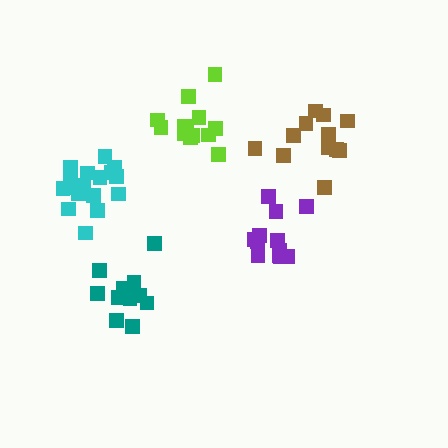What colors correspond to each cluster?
The clusters are colored: purple, lime, teal, brown, cyan.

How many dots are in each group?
Group 1: 12 dots, Group 2: 14 dots, Group 3: 13 dots, Group 4: 12 dots, Group 5: 17 dots (68 total).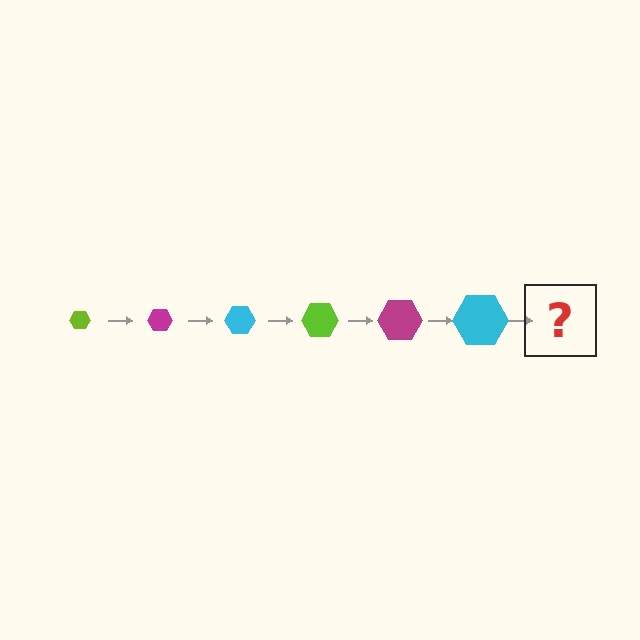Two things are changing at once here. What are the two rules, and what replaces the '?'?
The two rules are that the hexagon grows larger each step and the color cycles through lime, magenta, and cyan. The '?' should be a lime hexagon, larger than the previous one.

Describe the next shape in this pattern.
It should be a lime hexagon, larger than the previous one.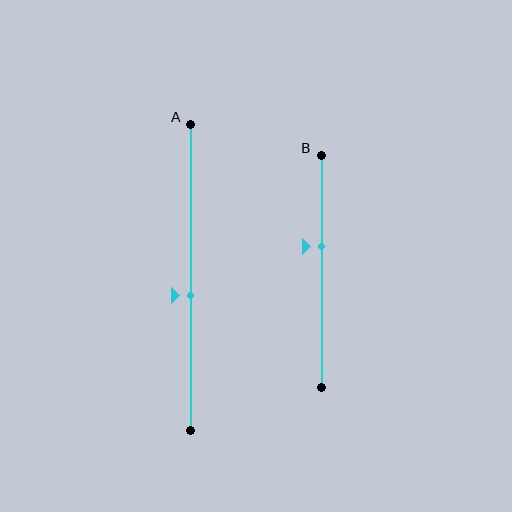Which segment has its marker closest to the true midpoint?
Segment A has its marker closest to the true midpoint.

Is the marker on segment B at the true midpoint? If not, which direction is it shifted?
No, the marker on segment B is shifted upward by about 11% of the segment length.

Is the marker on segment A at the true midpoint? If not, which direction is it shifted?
No, the marker on segment A is shifted downward by about 6% of the segment length.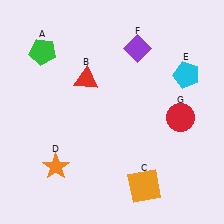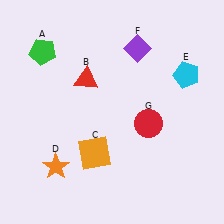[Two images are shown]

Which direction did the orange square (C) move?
The orange square (C) moved left.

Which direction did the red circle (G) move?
The red circle (G) moved left.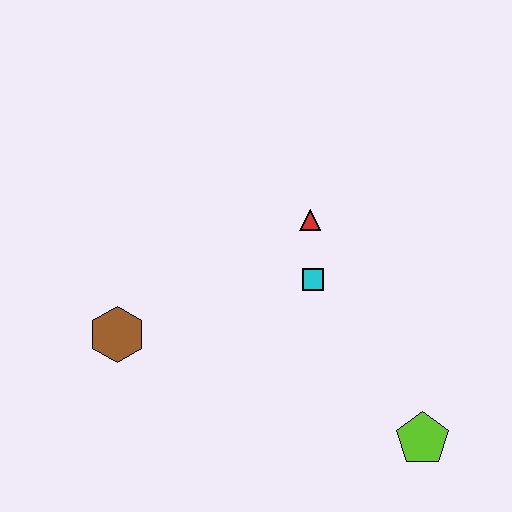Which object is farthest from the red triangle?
The lime pentagon is farthest from the red triangle.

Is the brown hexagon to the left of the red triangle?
Yes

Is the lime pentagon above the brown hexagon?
No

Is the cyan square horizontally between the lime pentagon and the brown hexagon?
Yes